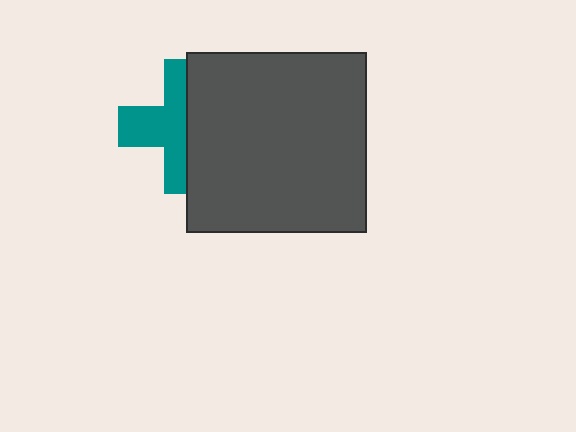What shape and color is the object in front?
The object in front is a dark gray square.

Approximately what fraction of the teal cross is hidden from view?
Roughly 49% of the teal cross is hidden behind the dark gray square.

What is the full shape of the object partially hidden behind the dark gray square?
The partially hidden object is a teal cross.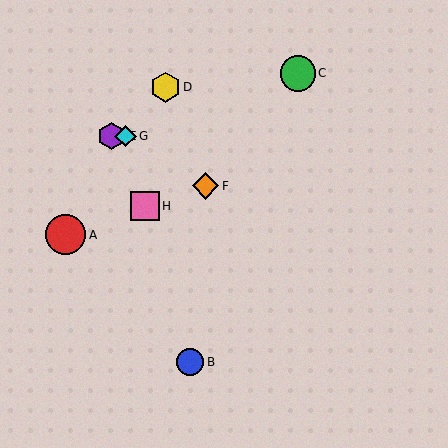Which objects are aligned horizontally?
Objects E, G are aligned horizontally.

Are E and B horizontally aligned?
No, E is at y≈136 and B is at y≈362.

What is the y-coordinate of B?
Object B is at y≈362.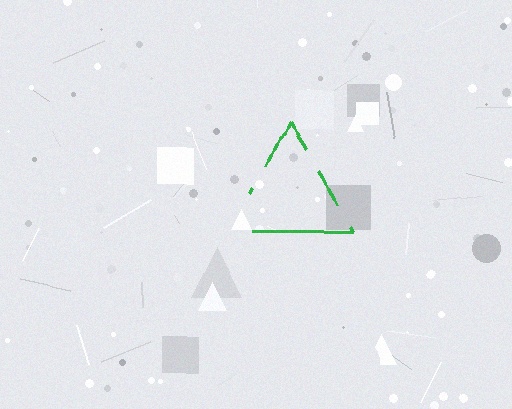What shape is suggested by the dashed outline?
The dashed outline suggests a triangle.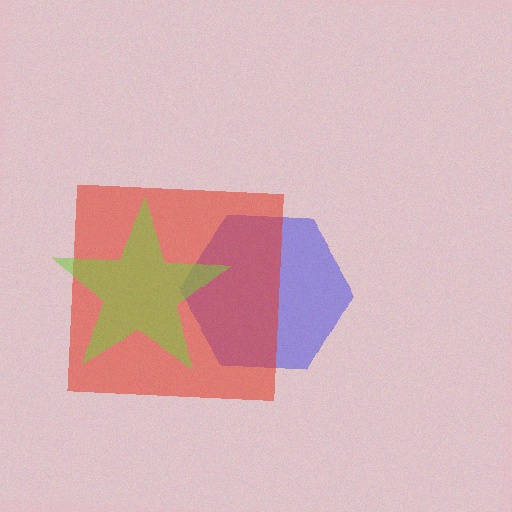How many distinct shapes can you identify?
There are 3 distinct shapes: a blue hexagon, a red square, a lime star.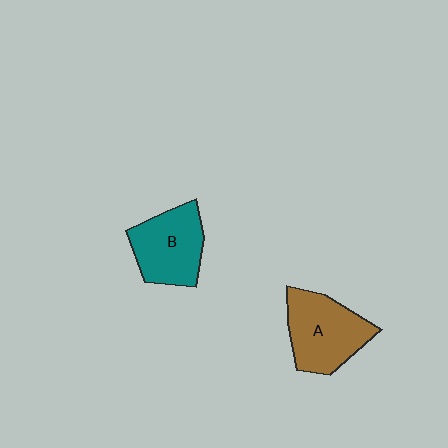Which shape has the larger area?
Shape A (brown).